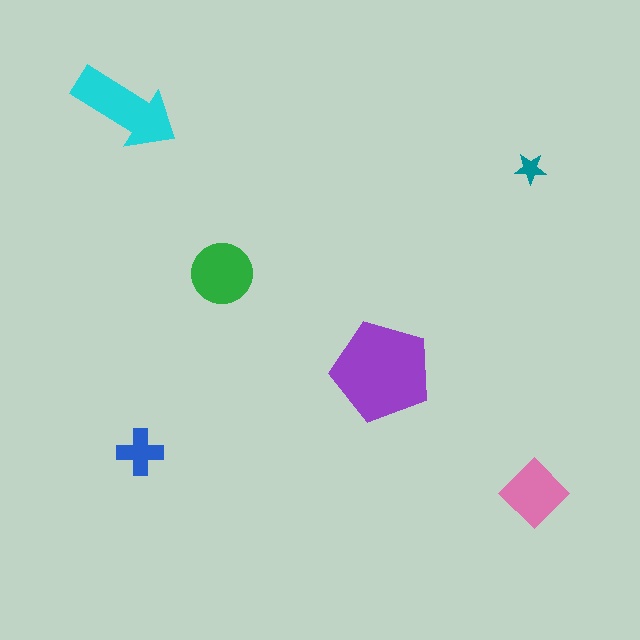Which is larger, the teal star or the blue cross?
The blue cross.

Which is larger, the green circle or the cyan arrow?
The cyan arrow.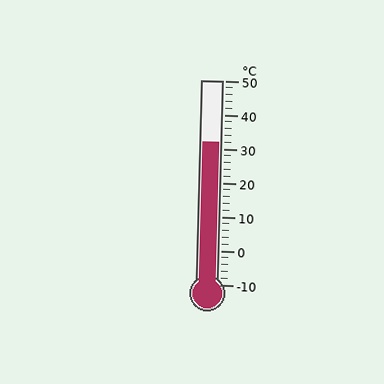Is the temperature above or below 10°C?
The temperature is above 10°C.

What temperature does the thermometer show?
The thermometer shows approximately 32°C.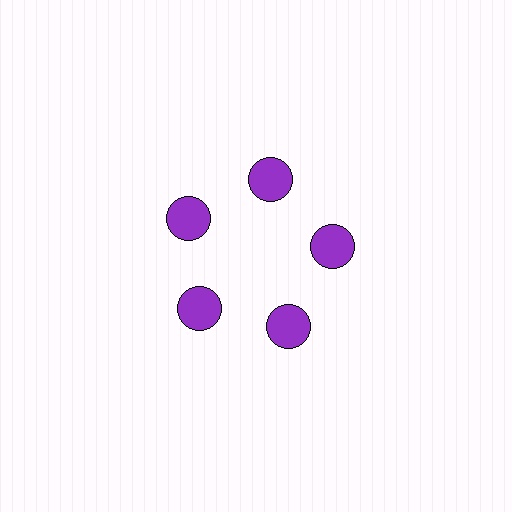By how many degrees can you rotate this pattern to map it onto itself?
The pattern maps onto itself every 72 degrees of rotation.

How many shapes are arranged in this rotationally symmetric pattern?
There are 5 shapes, arranged in 5 groups of 1.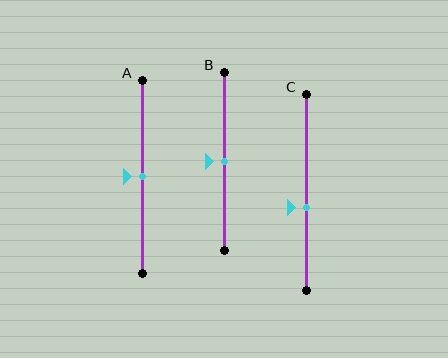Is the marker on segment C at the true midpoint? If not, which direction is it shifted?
No, the marker on segment C is shifted downward by about 8% of the segment length.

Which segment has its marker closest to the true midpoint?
Segment A has its marker closest to the true midpoint.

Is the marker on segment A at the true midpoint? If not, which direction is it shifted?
Yes, the marker on segment A is at the true midpoint.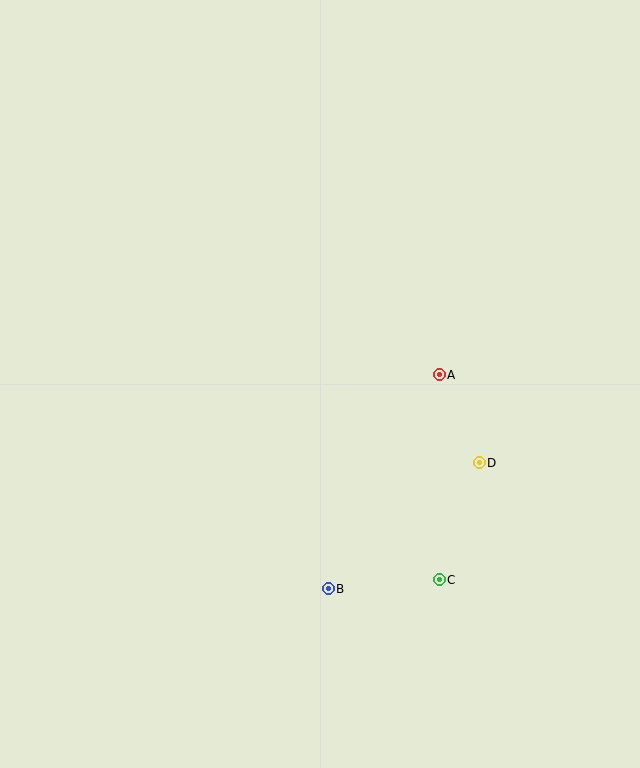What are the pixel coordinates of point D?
Point D is at (479, 463).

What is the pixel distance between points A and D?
The distance between A and D is 96 pixels.